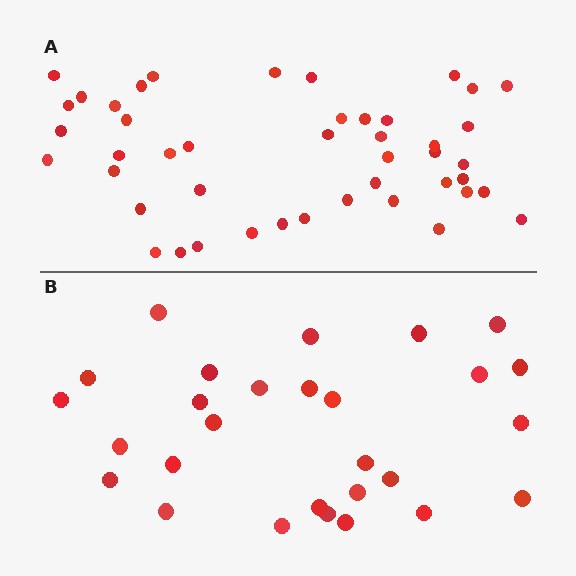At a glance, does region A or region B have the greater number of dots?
Region A (the top region) has more dots.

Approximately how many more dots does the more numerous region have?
Region A has approximately 15 more dots than region B.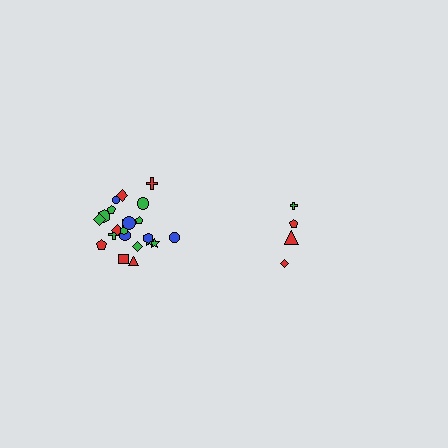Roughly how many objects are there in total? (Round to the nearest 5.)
Roughly 25 objects in total.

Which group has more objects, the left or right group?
The left group.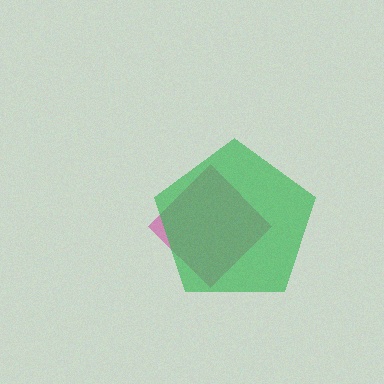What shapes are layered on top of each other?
The layered shapes are: a magenta diamond, a green pentagon.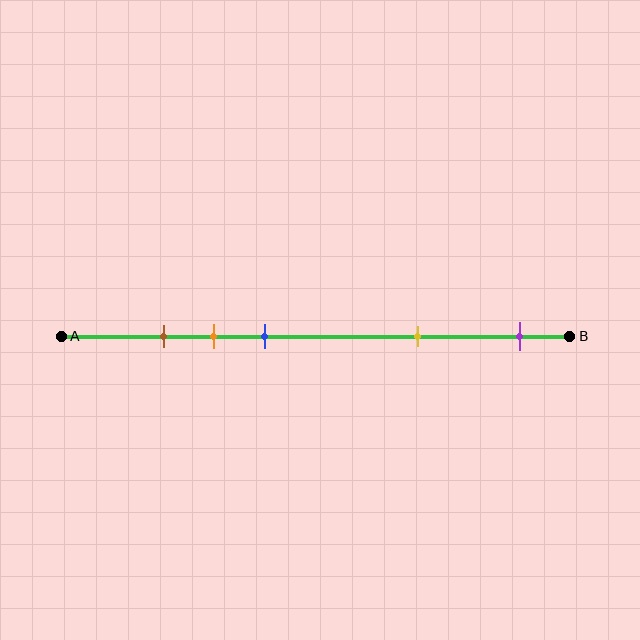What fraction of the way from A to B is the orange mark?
The orange mark is approximately 30% (0.3) of the way from A to B.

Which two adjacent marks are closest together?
The brown and orange marks are the closest adjacent pair.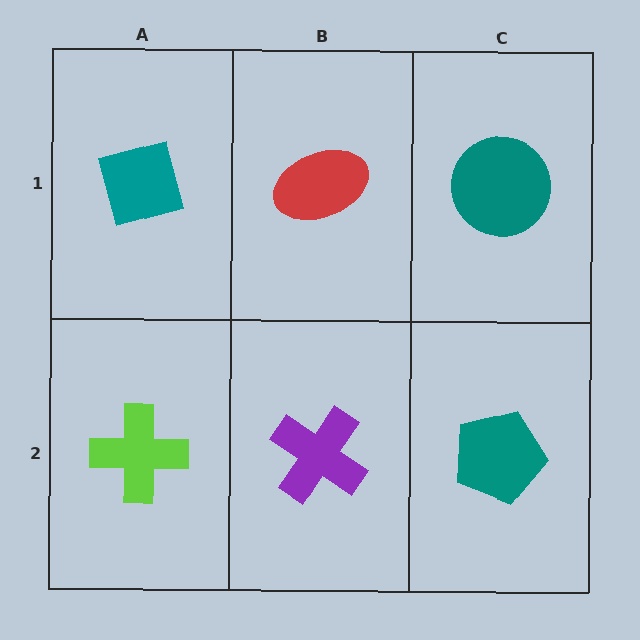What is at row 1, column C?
A teal circle.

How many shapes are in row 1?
3 shapes.